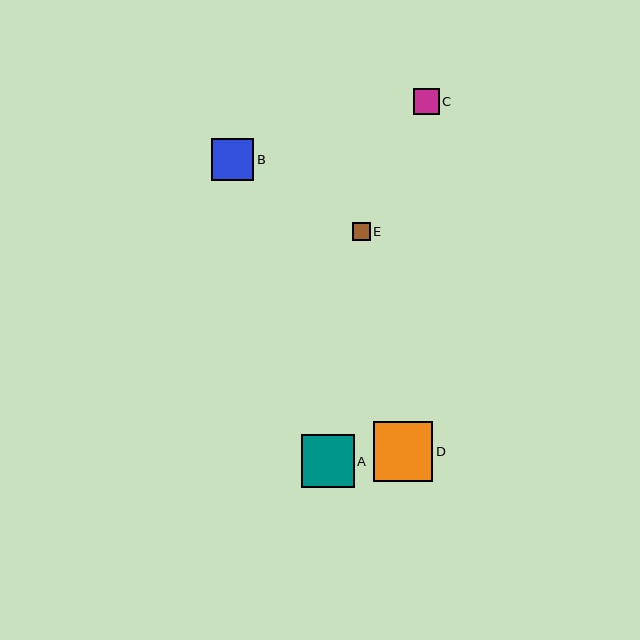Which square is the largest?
Square D is the largest with a size of approximately 59 pixels.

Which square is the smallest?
Square E is the smallest with a size of approximately 18 pixels.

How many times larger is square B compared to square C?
Square B is approximately 1.6 times the size of square C.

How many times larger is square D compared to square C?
Square D is approximately 2.3 times the size of square C.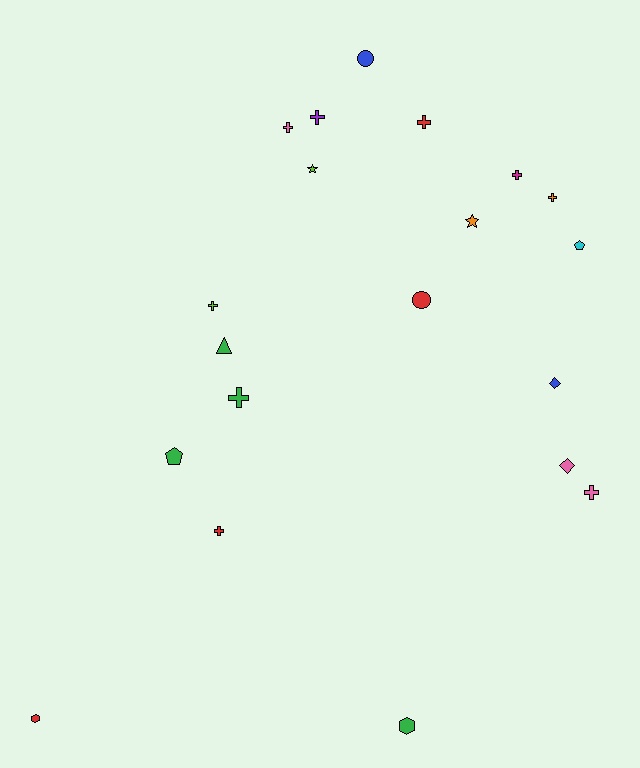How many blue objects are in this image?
There are 2 blue objects.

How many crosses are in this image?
There are 9 crosses.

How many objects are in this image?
There are 20 objects.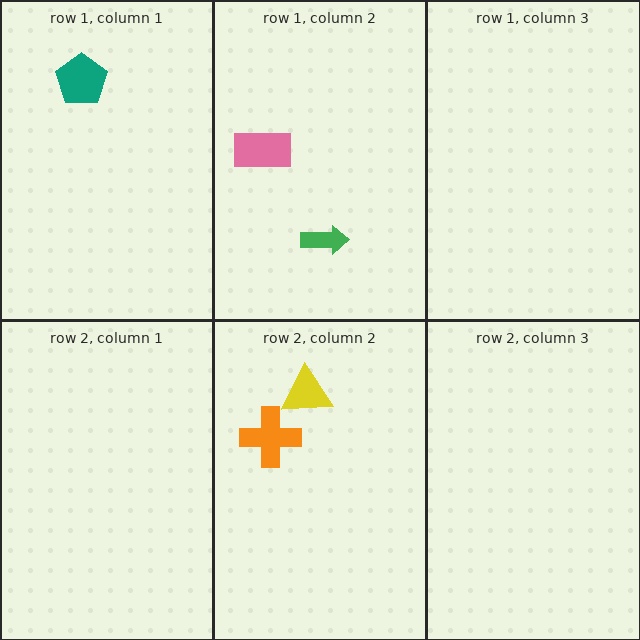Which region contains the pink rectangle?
The row 1, column 2 region.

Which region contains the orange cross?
The row 2, column 2 region.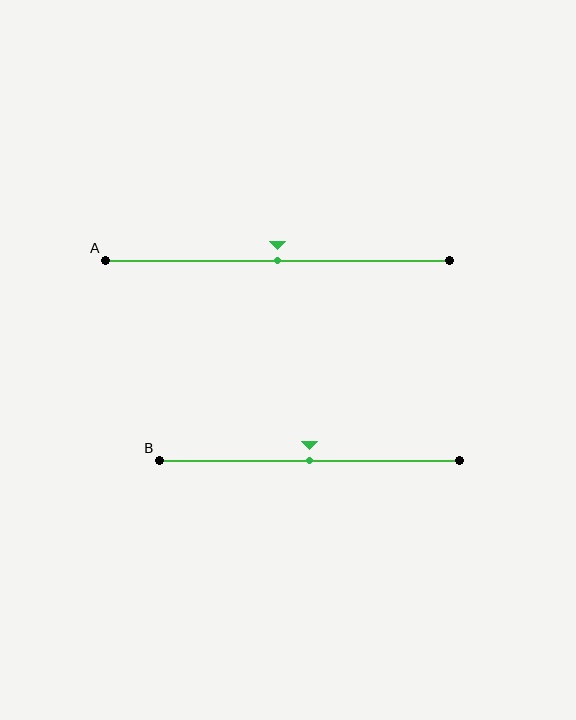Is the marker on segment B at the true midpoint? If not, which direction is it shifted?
Yes, the marker on segment B is at the true midpoint.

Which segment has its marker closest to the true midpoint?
Segment A has its marker closest to the true midpoint.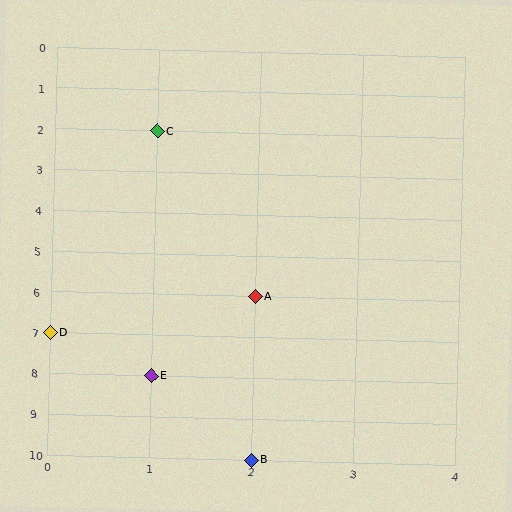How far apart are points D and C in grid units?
Points D and C are 1 column and 5 rows apart (about 5.1 grid units diagonally).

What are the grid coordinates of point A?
Point A is at grid coordinates (2, 6).